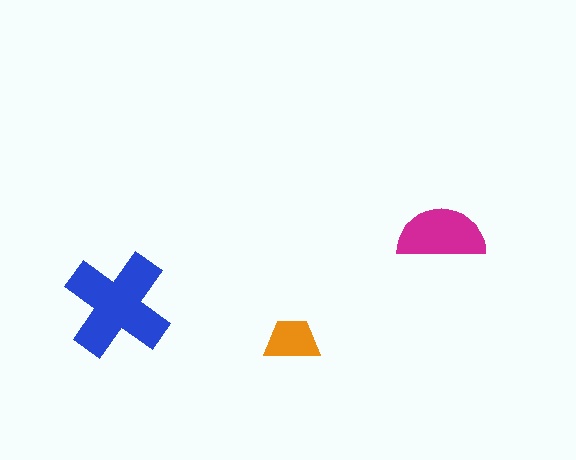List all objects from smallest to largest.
The orange trapezoid, the magenta semicircle, the blue cross.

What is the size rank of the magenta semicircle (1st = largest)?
2nd.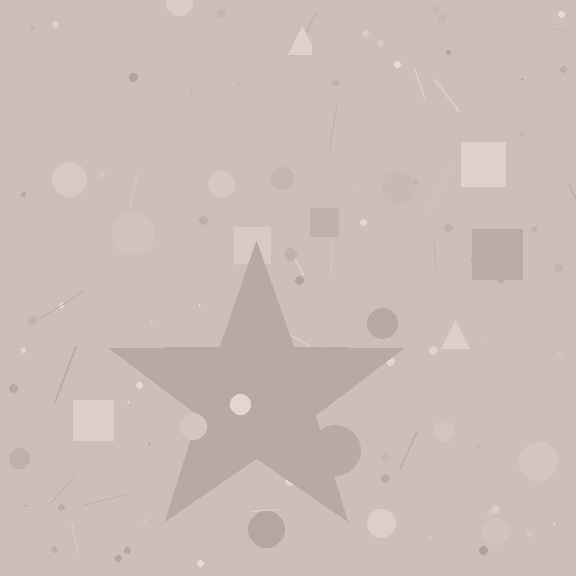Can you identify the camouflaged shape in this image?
The camouflaged shape is a star.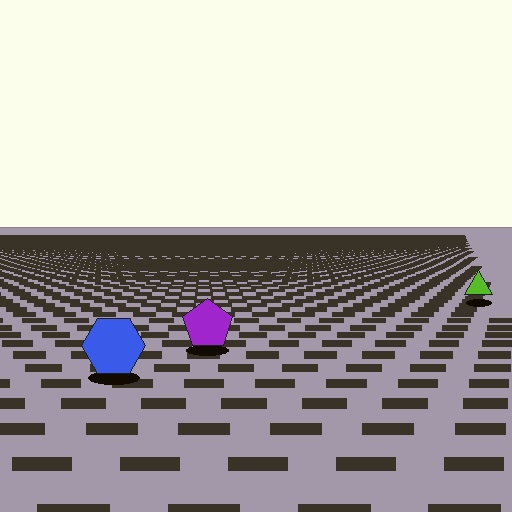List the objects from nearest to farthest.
From nearest to farthest: the blue hexagon, the purple pentagon, the lime triangle.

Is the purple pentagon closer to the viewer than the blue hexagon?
No. The blue hexagon is closer — you can tell from the texture gradient: the ground texture is coarser near it.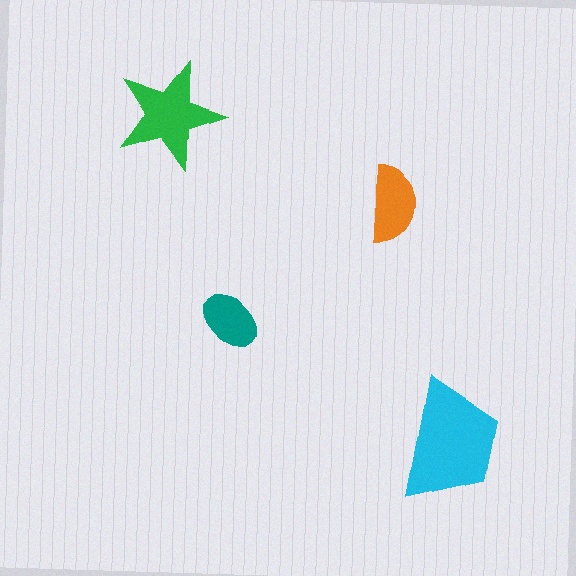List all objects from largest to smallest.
The cyan trapezoid, the green star, the orange semicircle, the teal ellipse.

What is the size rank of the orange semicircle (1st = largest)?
3rd.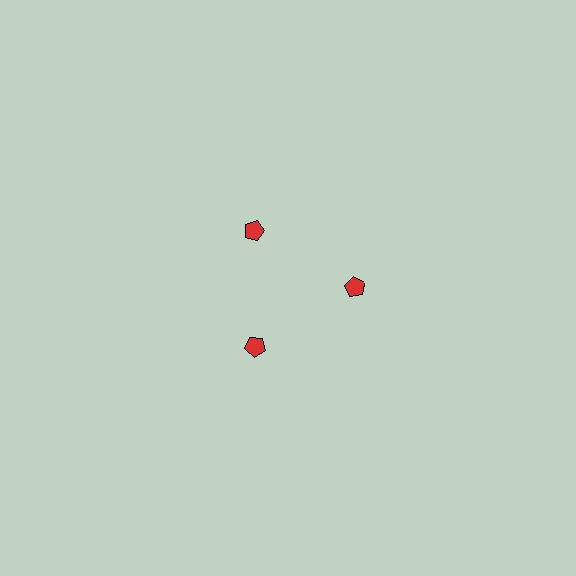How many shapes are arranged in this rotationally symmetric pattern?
There are 3 shapes, arranged in 3 groups of 1.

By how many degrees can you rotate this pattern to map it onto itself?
The pattern maps onto itself every 120 degrees of rotation.